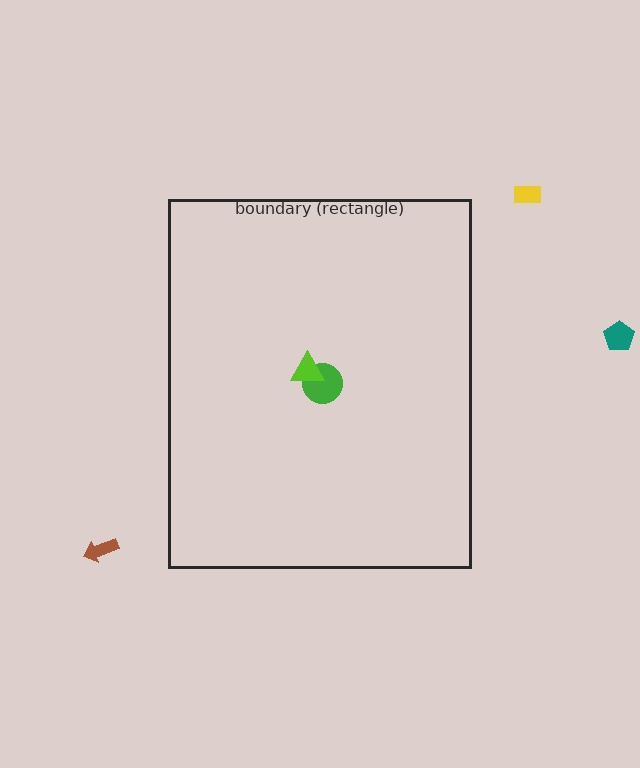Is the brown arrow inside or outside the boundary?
Outside.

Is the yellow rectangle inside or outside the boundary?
Outside.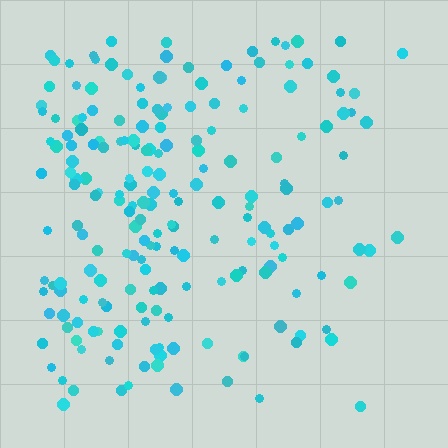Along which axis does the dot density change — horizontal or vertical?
Horizontal.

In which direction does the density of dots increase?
From right to left, with the left side densest.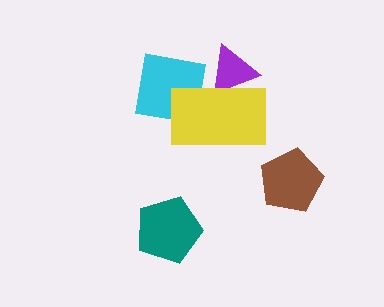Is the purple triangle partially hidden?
Yes, it is partially covered by another shape.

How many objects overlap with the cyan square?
2 objects overlap with the cyan square.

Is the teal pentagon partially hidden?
No, no other shape covers it.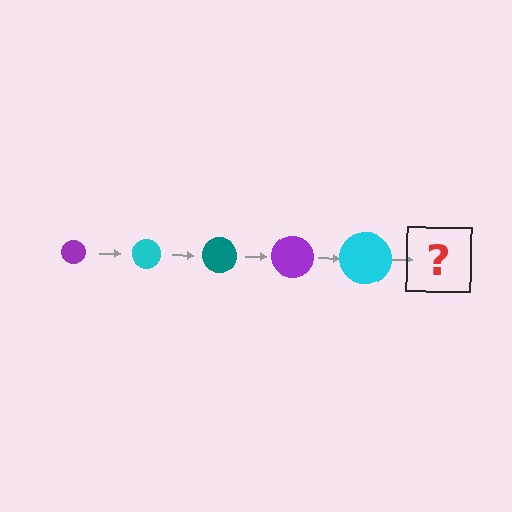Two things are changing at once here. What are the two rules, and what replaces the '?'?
The two rules are that the circle grows larger each step and the color cycles through purple, cyan, and teal. The '?' should be a teal circle, larger than the previous one.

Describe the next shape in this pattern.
It should be a teal circle, larger than the previous one.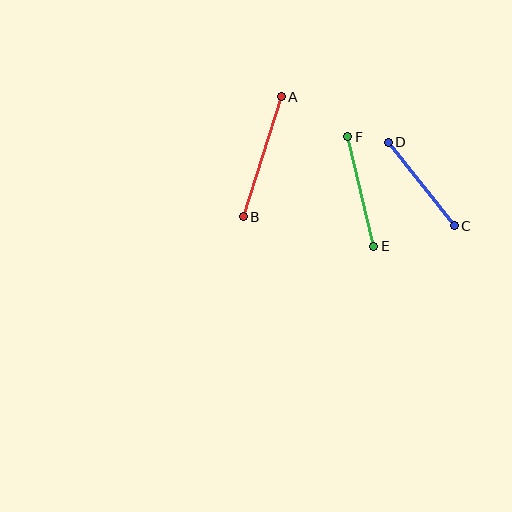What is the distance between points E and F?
The distance is approximately 113 pixels.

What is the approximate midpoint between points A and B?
The midpoint is at approximately (262, 157) pixels.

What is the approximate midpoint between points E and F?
The midpoint is at approximately (361, 192) pixels.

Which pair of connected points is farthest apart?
Points A and B are farthest apart.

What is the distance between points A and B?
The distance is approximately 126 pixels.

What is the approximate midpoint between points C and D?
The midpoint is at approximately (421, 184) pixels.